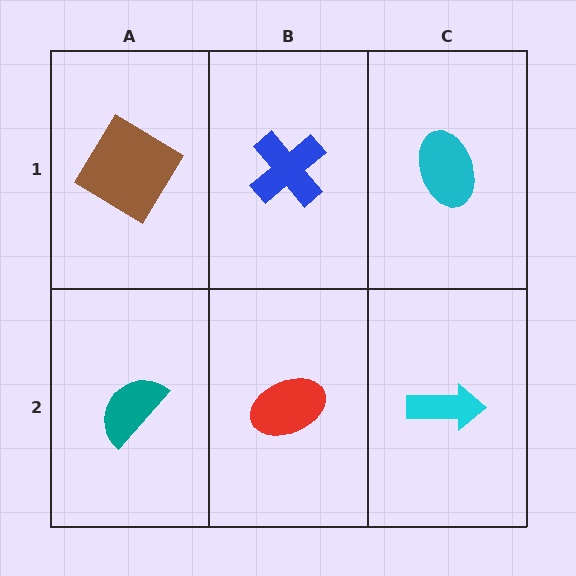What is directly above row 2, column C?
A cyan ellipse.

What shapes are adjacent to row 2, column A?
A brown diamond (row 1, column A), a red ellipse (row 2, column B).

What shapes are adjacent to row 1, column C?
A cyan arrow (row 2, column C), a blue cross (row 1, column B).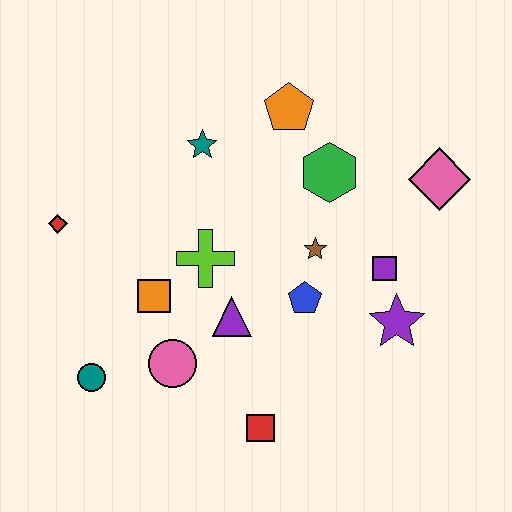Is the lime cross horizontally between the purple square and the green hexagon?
No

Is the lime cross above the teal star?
No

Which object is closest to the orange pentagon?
The green hexagon is closest to the orange pentagon.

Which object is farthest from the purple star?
The red diamond is farthest from the purple star.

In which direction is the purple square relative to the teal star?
The purple square is to the right of the teal star.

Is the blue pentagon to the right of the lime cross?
Yes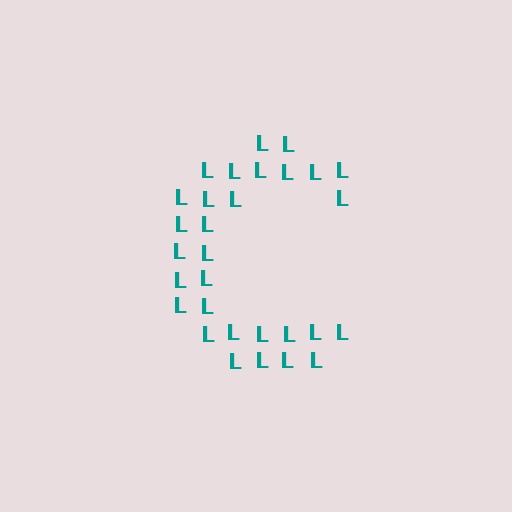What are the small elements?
The small elements are letter L's.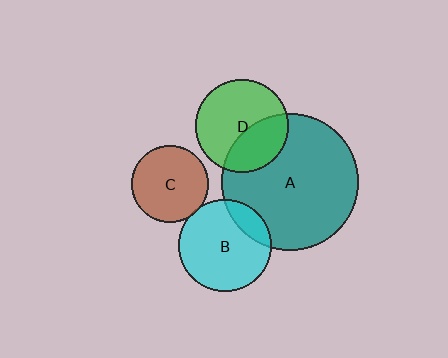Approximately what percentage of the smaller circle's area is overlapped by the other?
Approximately 15%.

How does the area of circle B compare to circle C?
Approximately 1.5 times.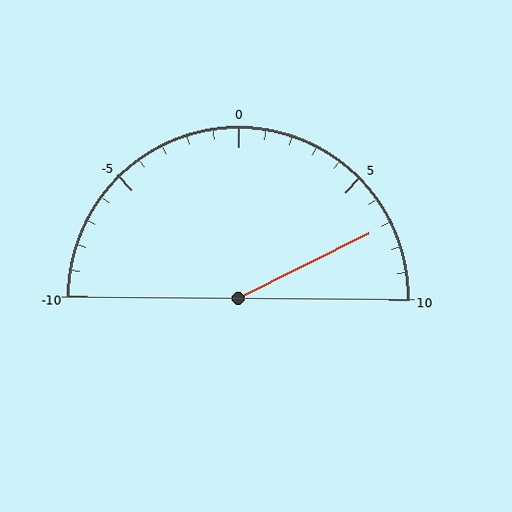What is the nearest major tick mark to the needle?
The nearest major tick mark is 5.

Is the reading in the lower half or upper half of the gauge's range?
The reading is in the upper half of the range (-10 to 10).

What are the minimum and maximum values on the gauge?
The gauge ranges from -10 to 10.